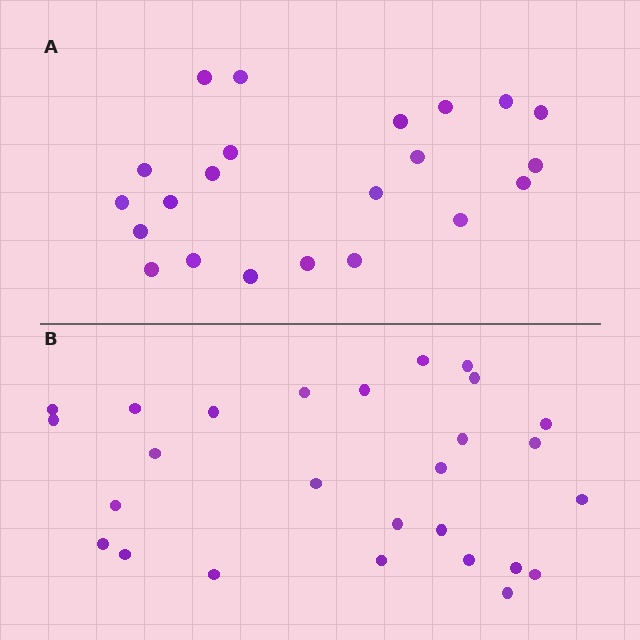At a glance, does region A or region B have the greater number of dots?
Region B (the bottom region) has more dots.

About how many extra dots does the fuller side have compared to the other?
Region B has about 5 more dots than region A.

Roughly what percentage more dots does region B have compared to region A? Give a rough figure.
About 25% more.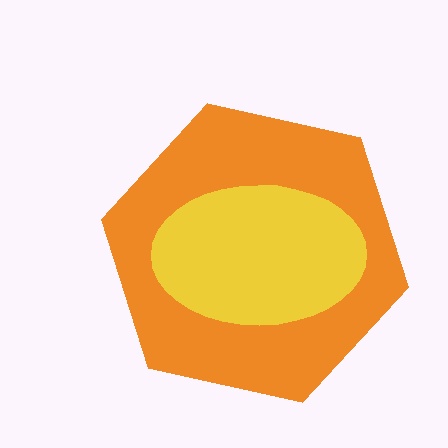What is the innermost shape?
The yellow ellipse.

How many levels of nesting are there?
2.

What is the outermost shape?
The orange hexagon.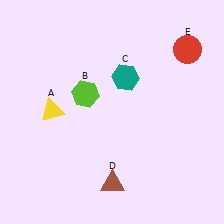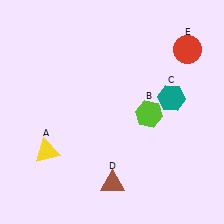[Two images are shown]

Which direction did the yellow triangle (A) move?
The yellow triangle (A) moved down.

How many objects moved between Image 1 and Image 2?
3 objects moved between the two images.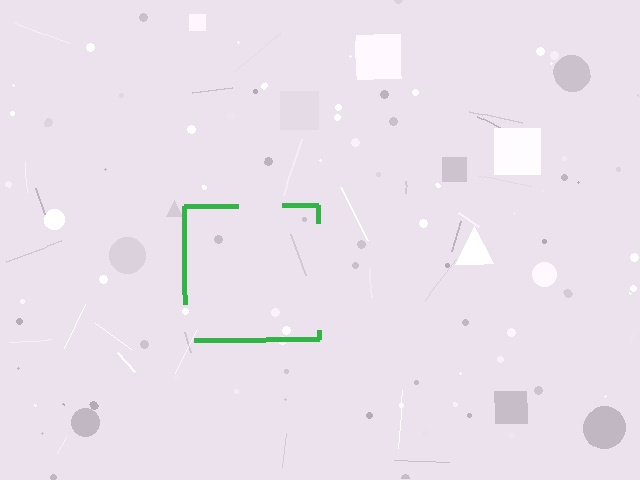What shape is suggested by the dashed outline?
The dashed outline suggests a square.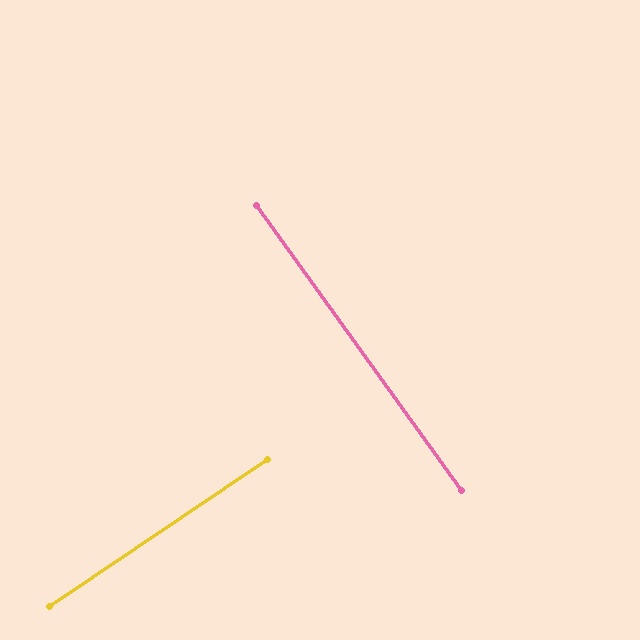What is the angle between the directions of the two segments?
Approximately 88 degrees.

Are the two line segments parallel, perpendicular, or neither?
Perpendicular — they meet at approximately 88°.